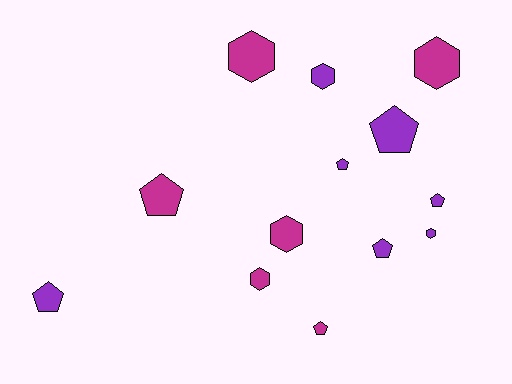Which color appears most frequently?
Purple, with 7 objects.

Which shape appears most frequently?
Pentagon, with 7 objects.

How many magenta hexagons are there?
There are 4 magenta hexagons.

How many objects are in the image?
There are 13 objects.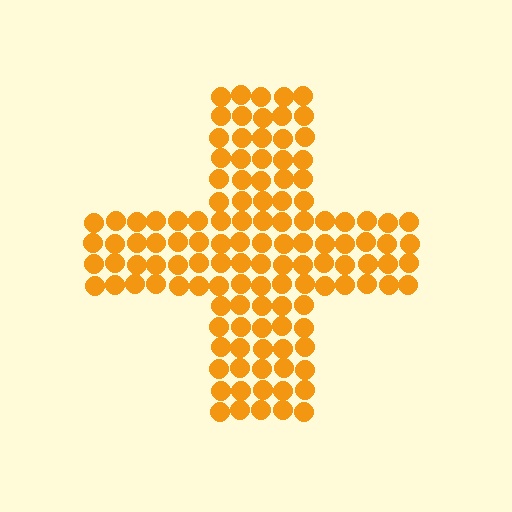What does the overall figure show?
The overall figure shows a cross.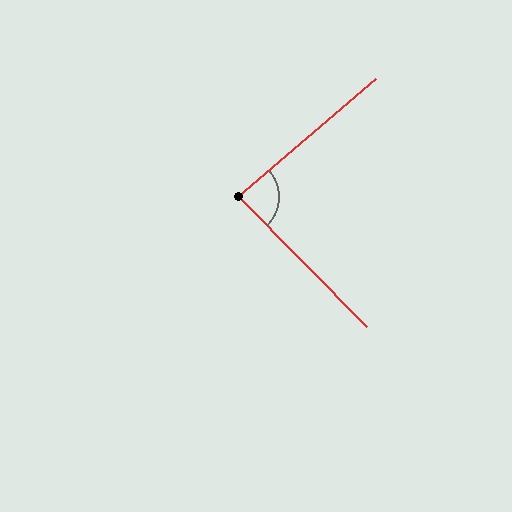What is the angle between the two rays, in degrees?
Approximately 86 degrees.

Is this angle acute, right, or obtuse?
It is approximately a right angle.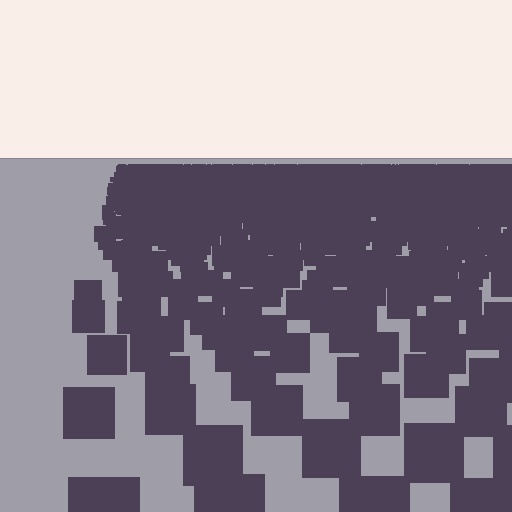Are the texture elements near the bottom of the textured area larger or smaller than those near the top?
Larger. Near the bottom, elements are closer to the viewer and appear at a bigger on-screen size.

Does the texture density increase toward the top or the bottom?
Density increases toward the top.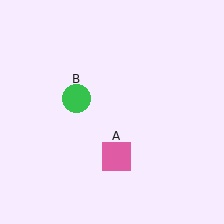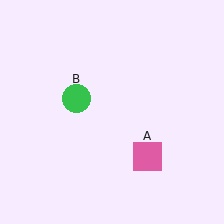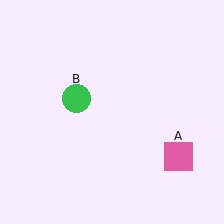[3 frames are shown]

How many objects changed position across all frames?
1 object changed position: pink square (object A).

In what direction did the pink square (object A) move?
The pink square (object A) moved right.